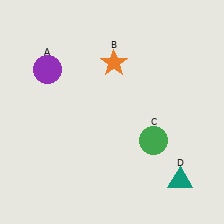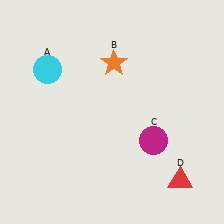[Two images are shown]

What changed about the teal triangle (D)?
In Image 1, D is teal. In Image 2, it changed to red.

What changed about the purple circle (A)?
In Image 1, A is purple. In Image 2, it changed to cyan.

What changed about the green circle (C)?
In Image 1, C is green. In Image 2, it changed to magenta.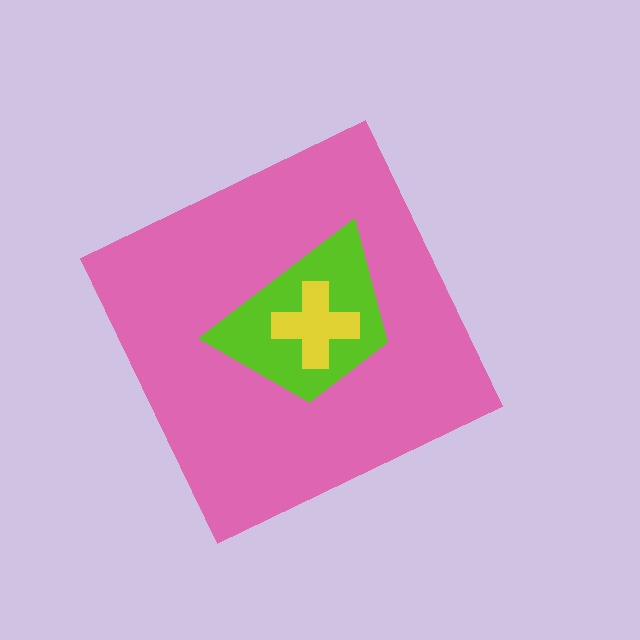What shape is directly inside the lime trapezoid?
The yellow cross.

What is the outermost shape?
The pink diamond.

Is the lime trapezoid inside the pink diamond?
Yes.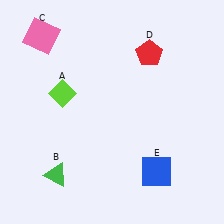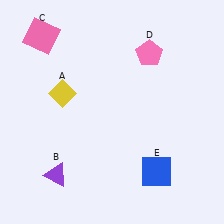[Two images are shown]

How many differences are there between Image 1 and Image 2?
There are 3 differences between the two images.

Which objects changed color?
A changed from lime to yellow. B changed from green to purple. D changed from red to pink.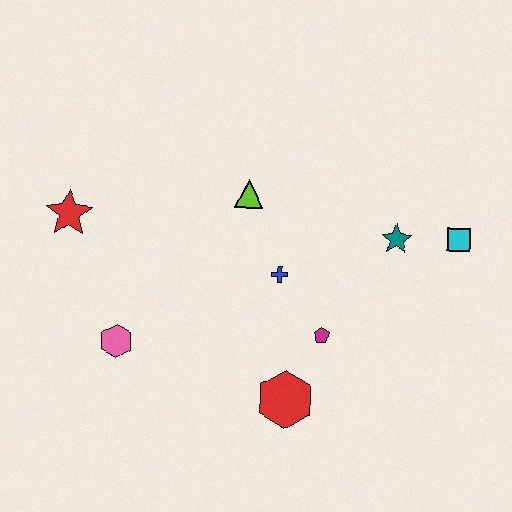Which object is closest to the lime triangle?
The blue cross is closest to the lime triangle.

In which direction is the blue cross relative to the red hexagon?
The blue cross is above the red hexagon.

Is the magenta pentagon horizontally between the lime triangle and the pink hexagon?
No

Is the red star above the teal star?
Yes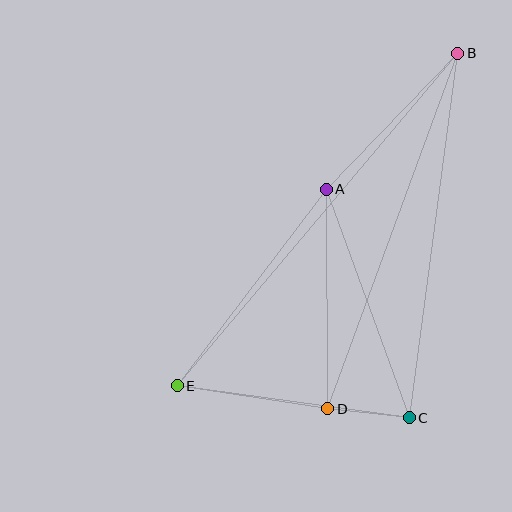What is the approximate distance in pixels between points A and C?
The distance between A and C is approximately 243 pixels.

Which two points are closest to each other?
Points C and D are closest to each other.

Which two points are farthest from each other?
Points B and E are farthest from each other.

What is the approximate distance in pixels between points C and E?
The distance between C and E is approximately 234 pixels.